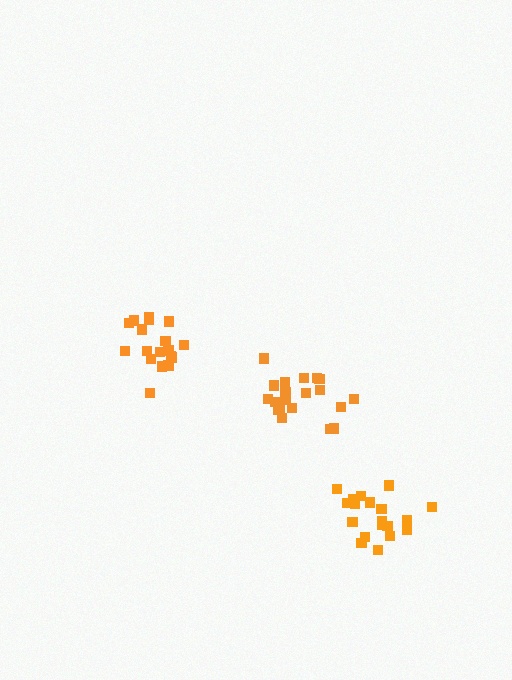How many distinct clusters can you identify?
There are 3 distinct clusters.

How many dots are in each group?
Group 1: 18 dots, Group 2: 19 dots, Group 3: 20 dots (57 total).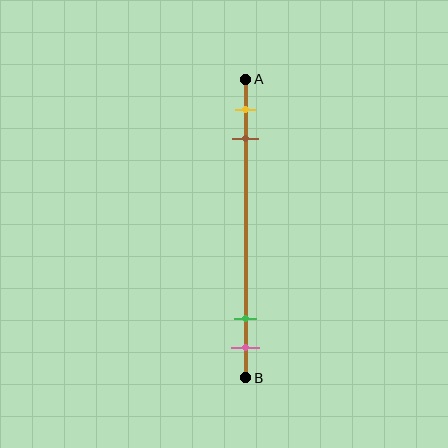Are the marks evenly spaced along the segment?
No, the marks are not evenly spaced.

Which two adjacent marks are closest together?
The green and pink marks are the closest adjacent pair.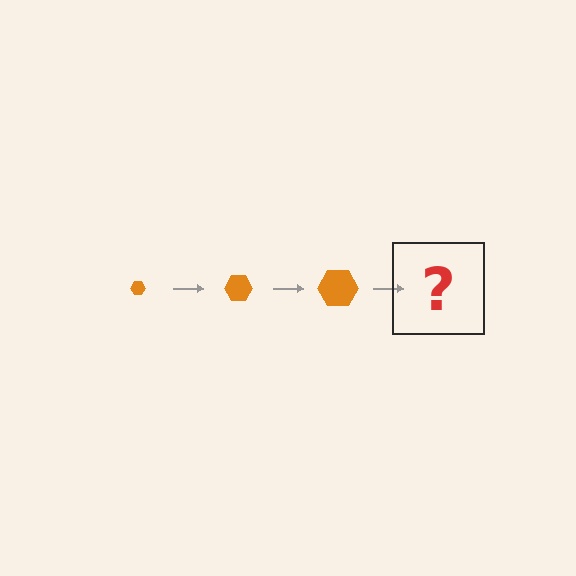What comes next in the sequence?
The next element should be an orange hexagon, larger than the previous one.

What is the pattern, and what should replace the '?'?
The pattern is that the hexagon gets progressively larger each step. The '?' should be an orange hexagon, larger than the previous one.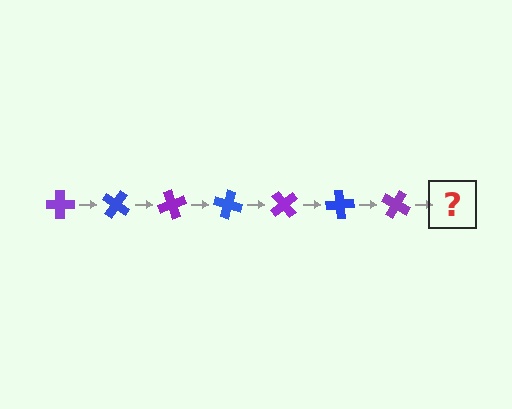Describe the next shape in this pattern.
It should be a blue cross, rotated 245 degrees from the start.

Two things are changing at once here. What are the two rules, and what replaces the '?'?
The two rules are that it rotates 35 degrees each step and the color cycles through purple and blue. The '?' should be a blue cross, rotated 245 degrees from the start.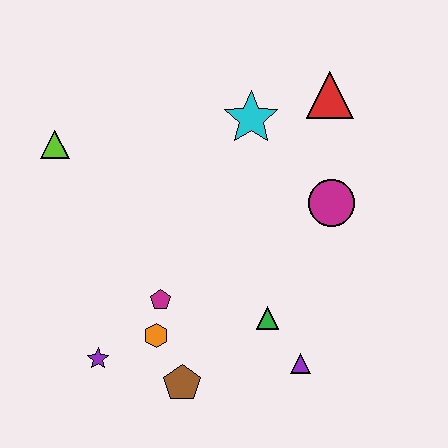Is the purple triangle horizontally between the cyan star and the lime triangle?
No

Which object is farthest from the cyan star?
The purple star is farthest from the cyan star.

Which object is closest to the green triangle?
The purple triangle is closest to the green triangle.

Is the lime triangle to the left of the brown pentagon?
Yes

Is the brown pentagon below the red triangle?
Yes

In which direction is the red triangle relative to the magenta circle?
The red triangle is above the magenta circle.